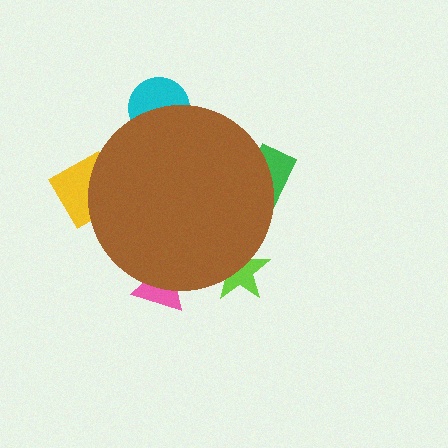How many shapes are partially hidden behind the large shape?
5 shapes are partially hidden.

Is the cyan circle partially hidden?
Yes, the cyan circle is partially hidden behind the brown circle.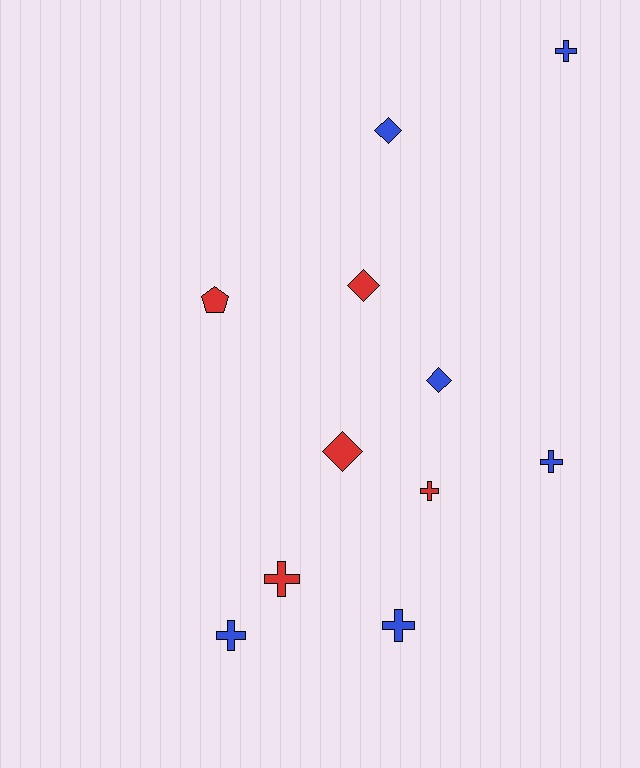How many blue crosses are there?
There are 4 blue crosses.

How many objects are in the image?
There are 11 objects.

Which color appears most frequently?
Blue, with 6 objects.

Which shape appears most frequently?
Cross, with 6 objects.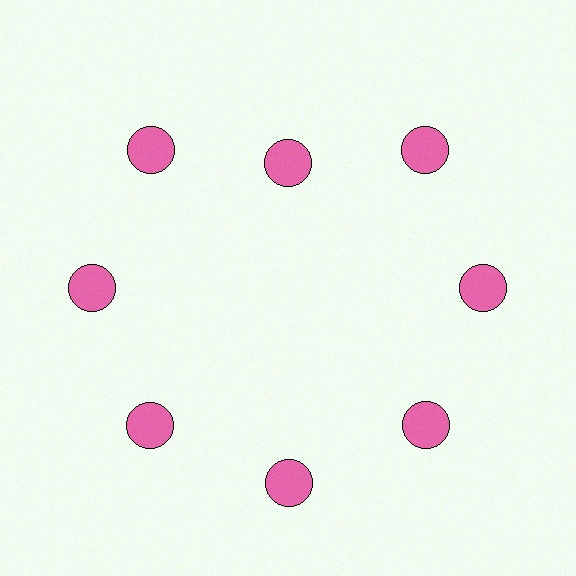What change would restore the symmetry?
The symmetry would be restored by moving it outward, back onto the ring so that all 8 circles sit at equal angles and equal distance from the center.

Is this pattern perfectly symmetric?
No. The 8 pink circles are arranged in a ring, but one element near the 12 o'clock position is pulled inward toward the center, breaking the 8-fold rotational symmetry.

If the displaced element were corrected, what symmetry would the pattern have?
It would have 8-fold rotational symmetry — the pattern would map onto itself every 45 degrees.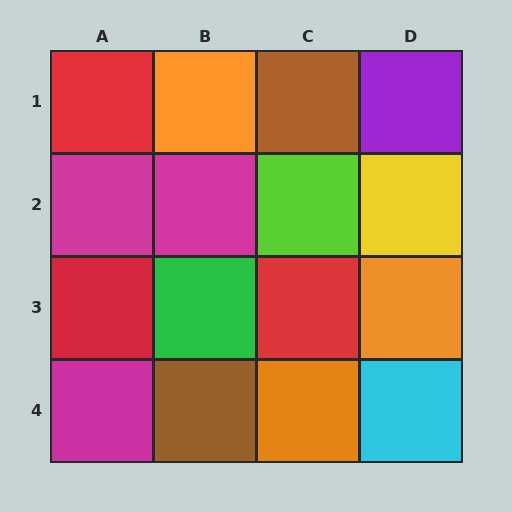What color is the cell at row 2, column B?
Magenta.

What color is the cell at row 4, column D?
Cyan.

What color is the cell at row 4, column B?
Brown.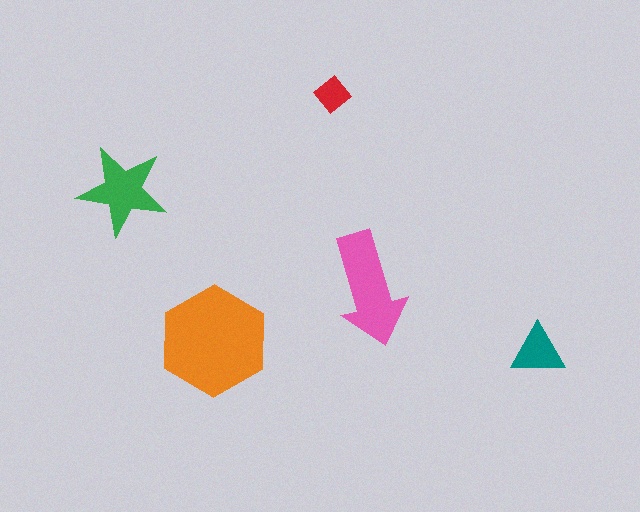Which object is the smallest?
The red diamond.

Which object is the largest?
The orange hexagon.